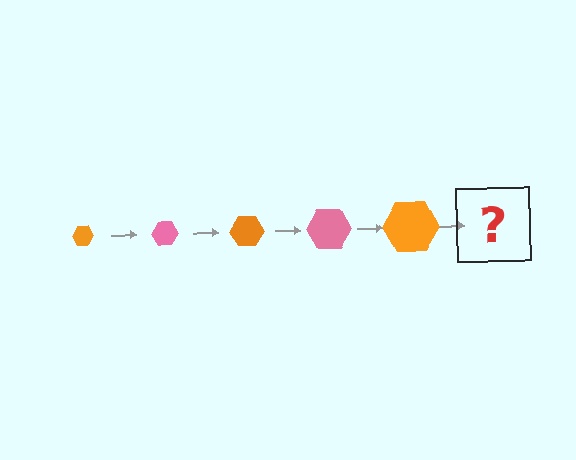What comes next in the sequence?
The next element should be a pink hexagon, larger than the previous one.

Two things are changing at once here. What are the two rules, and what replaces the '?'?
The two rules are that the hexagon grows larger each step and the color cycles through orange and pink. The '?' should be a pink hexagon, larger than the previous one.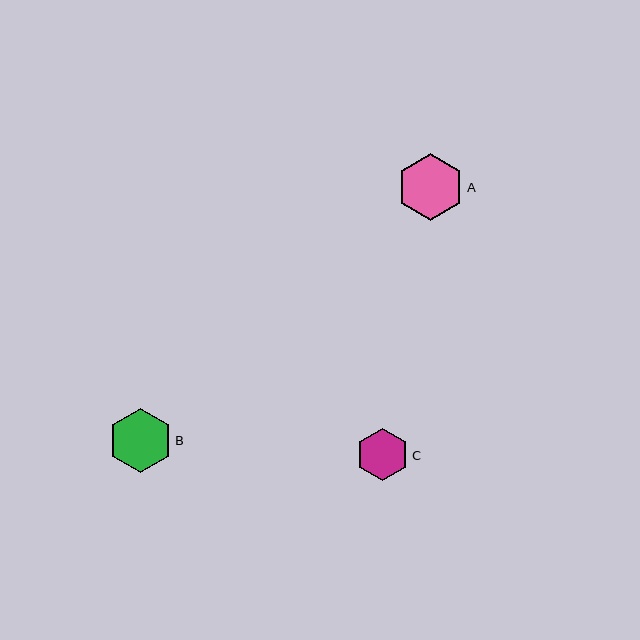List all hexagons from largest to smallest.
From largest to smallest: A, B, C.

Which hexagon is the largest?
Hexagon A is the largest with a size of approximately 67 pixels.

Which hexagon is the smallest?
Hexagon C is the smallest with a size of approximately 52 pixels.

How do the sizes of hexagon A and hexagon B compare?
Hexagon A and hexagon B are approximately the same size.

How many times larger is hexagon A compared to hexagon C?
Hexagon A is approximately 1.3 times the size of hexagon C.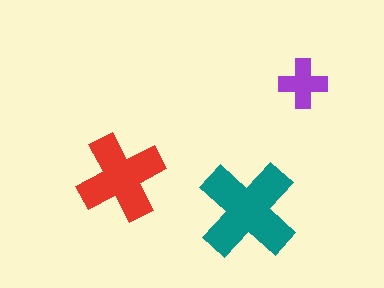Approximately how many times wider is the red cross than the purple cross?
About 2 times wider.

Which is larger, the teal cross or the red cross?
The teal one.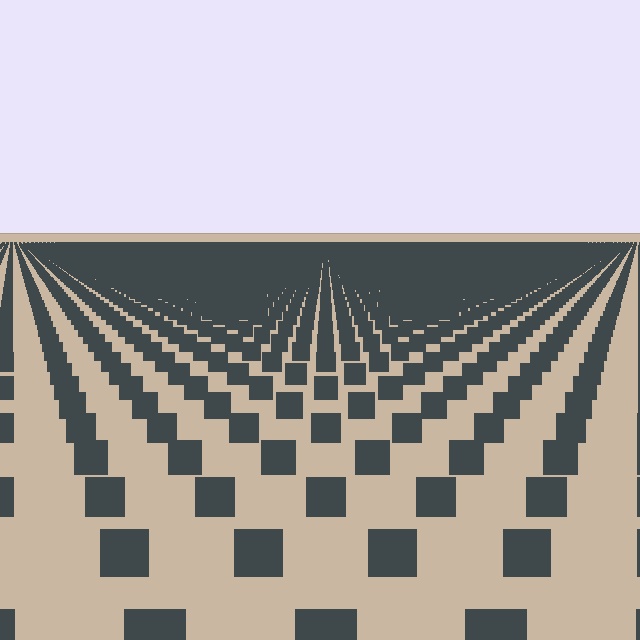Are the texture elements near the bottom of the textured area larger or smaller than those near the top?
Larger. Near the bottom, elements are closer to the viewer and appear at a bigger on-screen size.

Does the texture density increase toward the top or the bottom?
Density increases toward the top.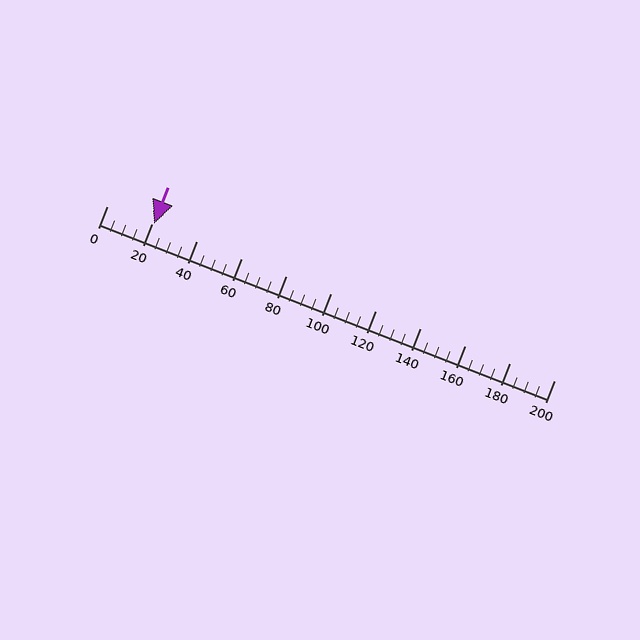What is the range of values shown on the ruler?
The ruler shows values from 0 to 200.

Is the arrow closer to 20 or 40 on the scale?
The arrow is closer to 20.